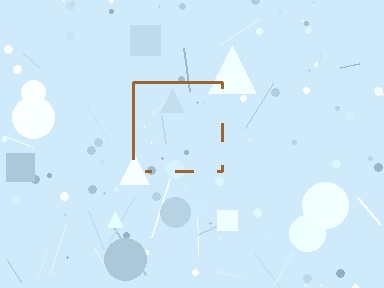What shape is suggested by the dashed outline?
The dashed outline suggests a square.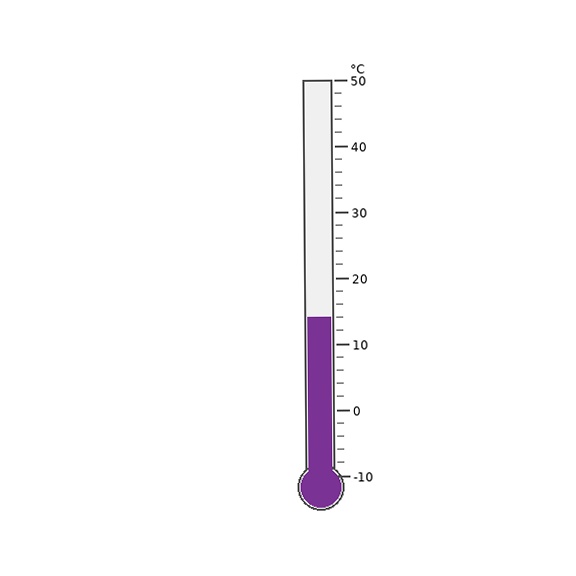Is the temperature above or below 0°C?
The temperature is above 0°C.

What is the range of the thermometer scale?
The thermometer scale ranges from -10°C to 50°C.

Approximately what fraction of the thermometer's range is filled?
The thermometer is filled to approximately 40% of its range.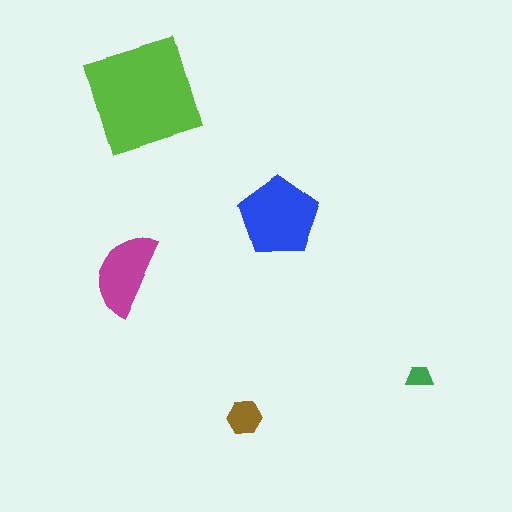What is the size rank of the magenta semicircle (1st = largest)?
3rd.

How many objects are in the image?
There are 5 objects in the image.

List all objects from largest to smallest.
The lime square, the blue pentagon, the magenta semicircle, the brown hexagon, the green trapezoid.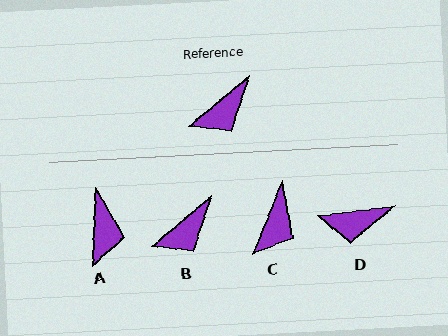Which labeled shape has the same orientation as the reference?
B.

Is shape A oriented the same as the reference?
No, it is off by about 48 degrees.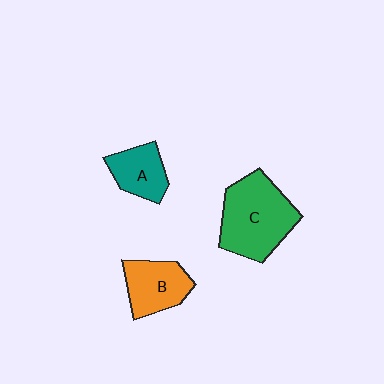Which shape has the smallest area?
Shape A (teal).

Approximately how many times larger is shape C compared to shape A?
Approximately 2.0 times.